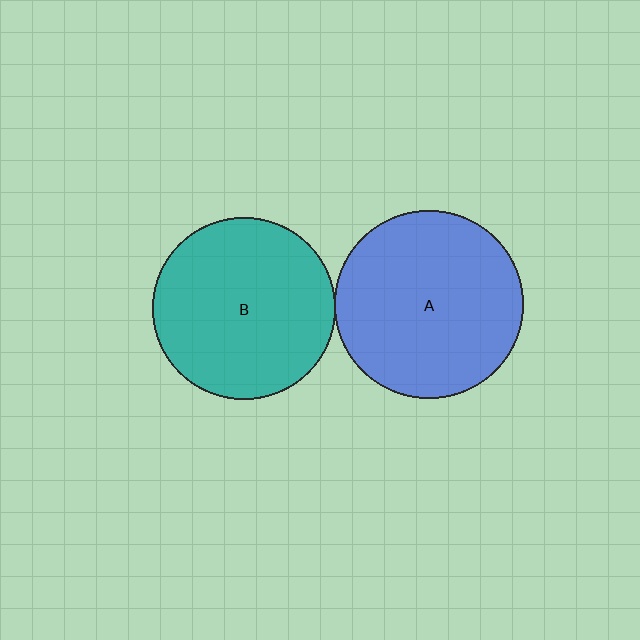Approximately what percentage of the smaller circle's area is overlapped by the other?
Approximately 5%.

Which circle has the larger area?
Circle A (blue).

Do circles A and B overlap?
Yes.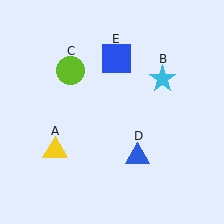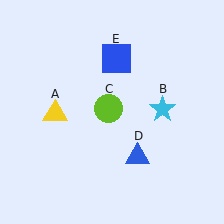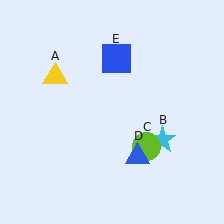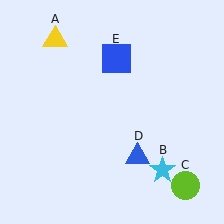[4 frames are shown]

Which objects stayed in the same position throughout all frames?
Blue triangle (object D) and blue square (object E) remained stationary.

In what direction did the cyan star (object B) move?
The cyan star (object B) moved down.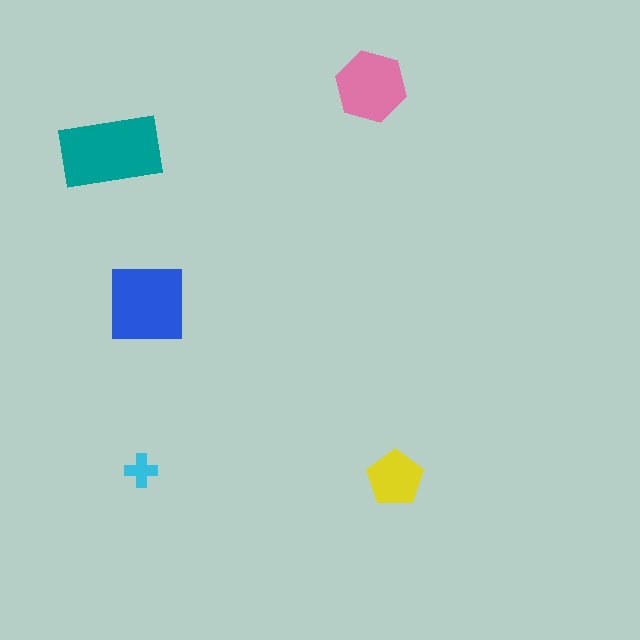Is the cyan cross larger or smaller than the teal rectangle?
Smaller.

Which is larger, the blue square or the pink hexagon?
The blue square.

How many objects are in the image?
There are 5 objects in the image.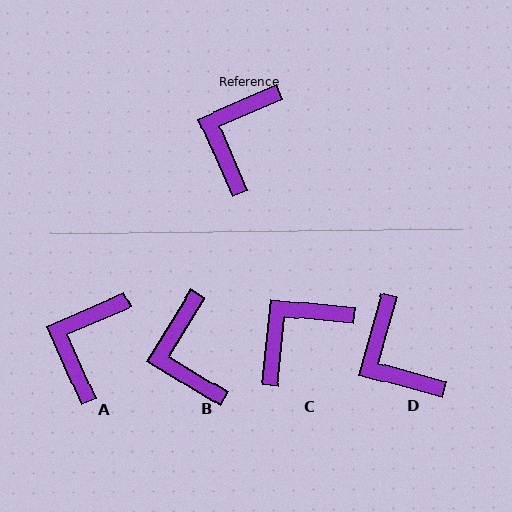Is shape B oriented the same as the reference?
No, it is off by about 34 degrees.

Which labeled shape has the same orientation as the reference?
A.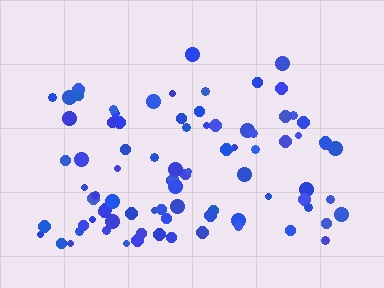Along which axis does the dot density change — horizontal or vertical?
Vertical.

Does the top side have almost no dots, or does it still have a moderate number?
Still a moderate number, just noticeably fewer than the bottom.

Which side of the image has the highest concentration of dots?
The bottom.